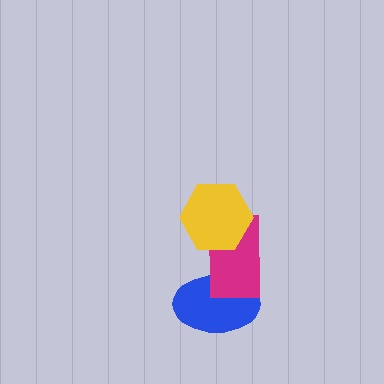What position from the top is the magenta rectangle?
The magenta rectangle is 2nd from the top.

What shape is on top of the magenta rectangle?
The yellow hexagon is on top of the magenta rectangle.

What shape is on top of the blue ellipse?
The magenta rectangle is on top of the blue ellipse.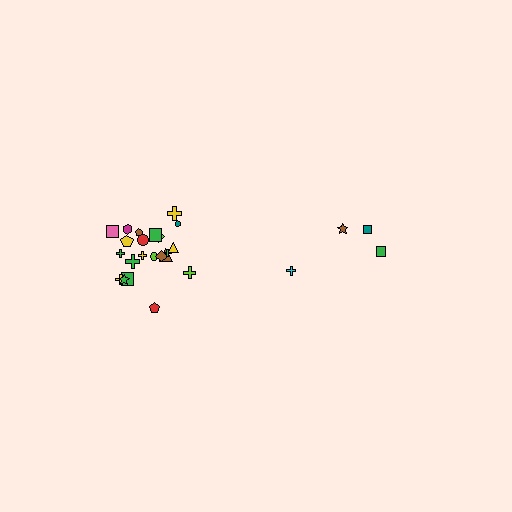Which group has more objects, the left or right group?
The left group.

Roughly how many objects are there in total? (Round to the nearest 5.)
Roughly 25 objects in total.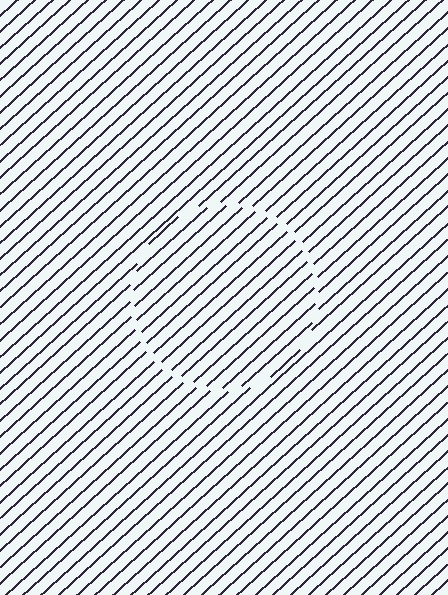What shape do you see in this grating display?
An illusory circle. The interior of the shape contains the same grating, shifted by half a period — the contour is defined by the phase discontinuity where line-ends from the inner and outer gratings abut.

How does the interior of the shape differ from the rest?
The interior of the shape contains the same grating, shifted by half a period — the contour is defined by the phase discontinuity where line-ends from the inner and outer gratings abut.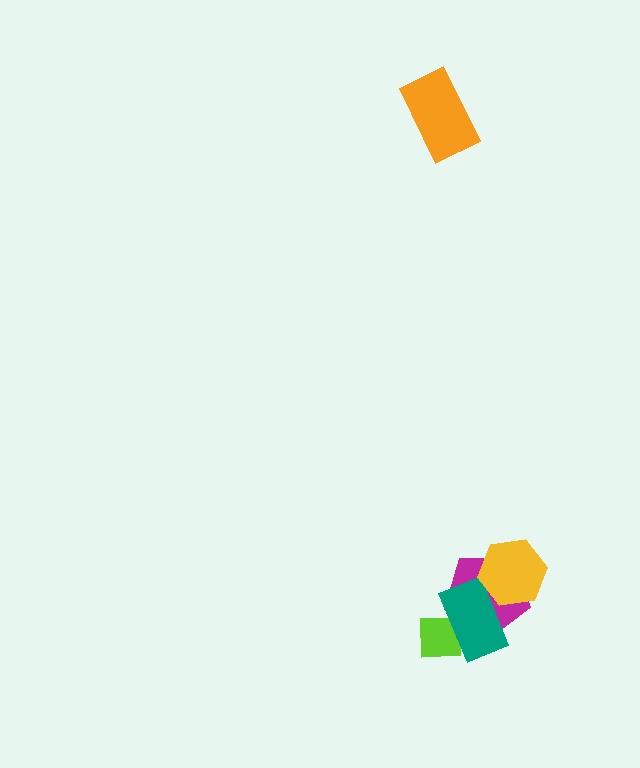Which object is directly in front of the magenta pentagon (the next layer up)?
The teal rectangle is directly in front of the magenta pentagon.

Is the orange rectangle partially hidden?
No, no other shape covers it.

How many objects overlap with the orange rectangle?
0 objects overlap with the orange rectangle.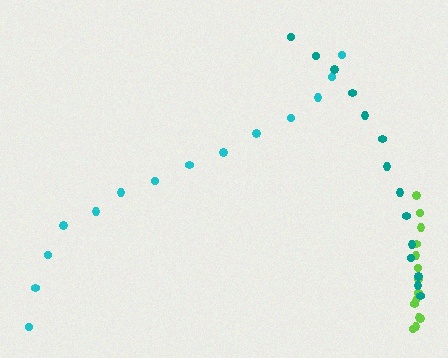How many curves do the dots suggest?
There are 3 distinct paths.